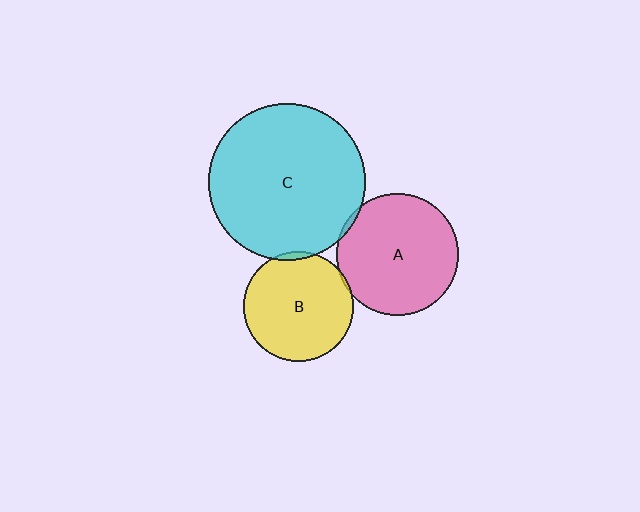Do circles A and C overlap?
Yes.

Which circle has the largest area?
Circle C (cyan).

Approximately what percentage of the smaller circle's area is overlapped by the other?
Approximately 5%.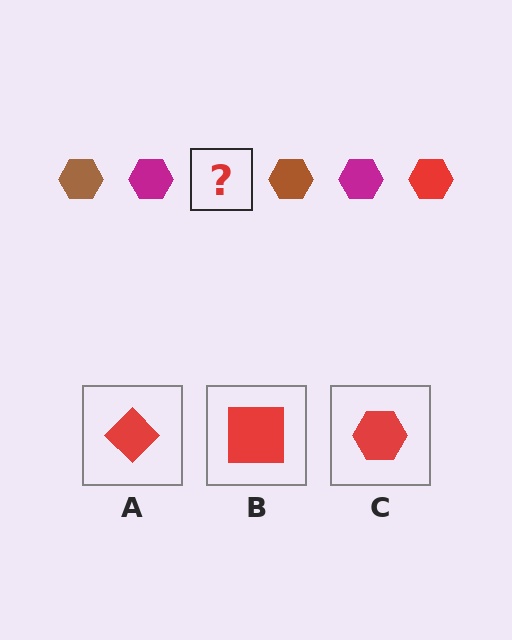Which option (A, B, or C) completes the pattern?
C.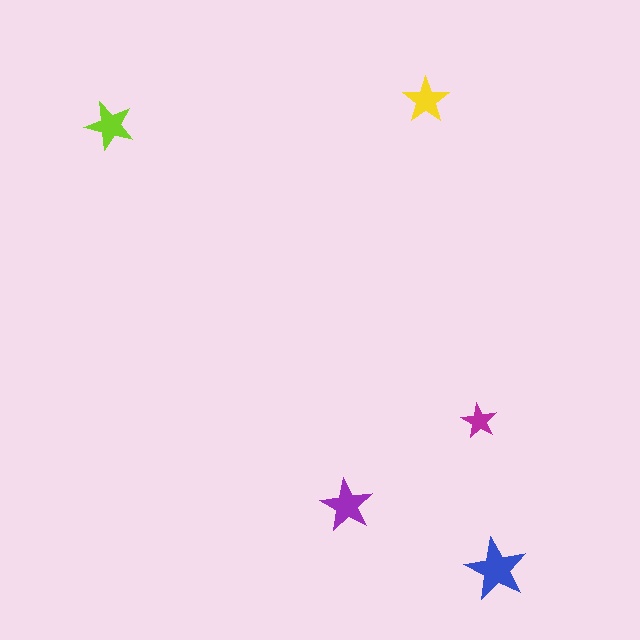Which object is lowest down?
The blue star is bottommost.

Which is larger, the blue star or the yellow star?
The blue one.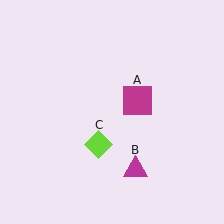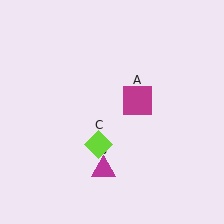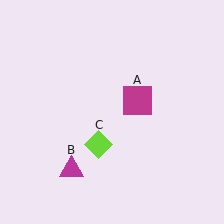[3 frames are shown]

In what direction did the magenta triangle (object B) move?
The magenta triangle (object B) moved left.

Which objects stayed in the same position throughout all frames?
Magenta square (object A) and lime diamond (object C) remained stationary.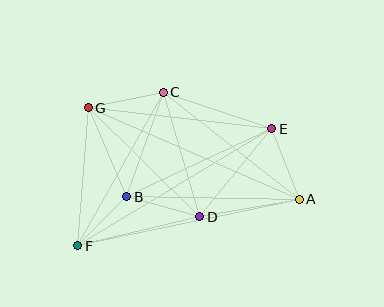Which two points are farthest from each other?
Points A and G are farthest from each other.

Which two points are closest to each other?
Points B and F are closest to each other.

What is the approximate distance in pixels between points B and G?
The distance between B and G is approximately 97 pixels.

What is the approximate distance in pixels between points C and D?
The distance between C and D is approximately 130 pixels.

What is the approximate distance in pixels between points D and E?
The distance between D and E is approximately 113 pixels.